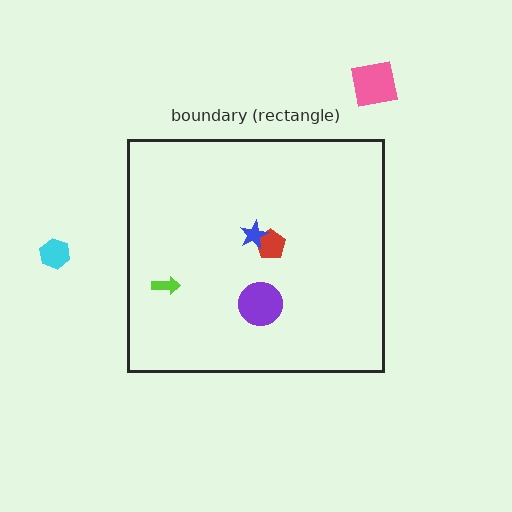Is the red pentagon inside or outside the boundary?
Inside.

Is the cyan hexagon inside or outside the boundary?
Outside.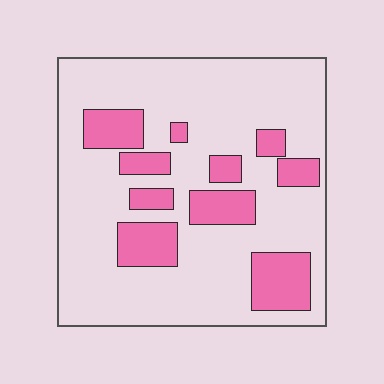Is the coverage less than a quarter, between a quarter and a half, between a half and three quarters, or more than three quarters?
Less than a quarter.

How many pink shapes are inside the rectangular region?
10.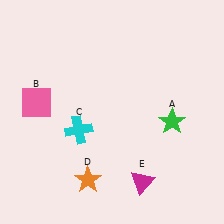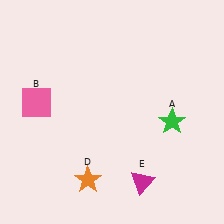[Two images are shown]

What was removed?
The cyan cross (C) was removed in Image 2.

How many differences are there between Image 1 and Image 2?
There is 1 difference between the two images.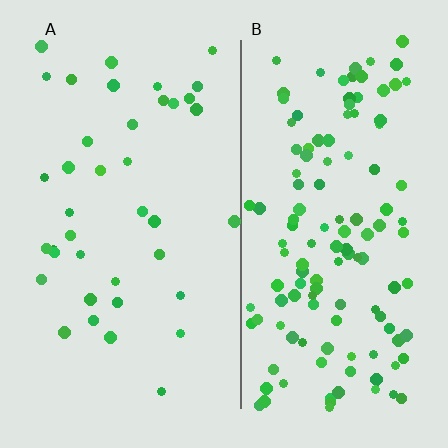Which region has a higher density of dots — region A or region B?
B (the right).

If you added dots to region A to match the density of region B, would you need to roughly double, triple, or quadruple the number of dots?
Approximately triple.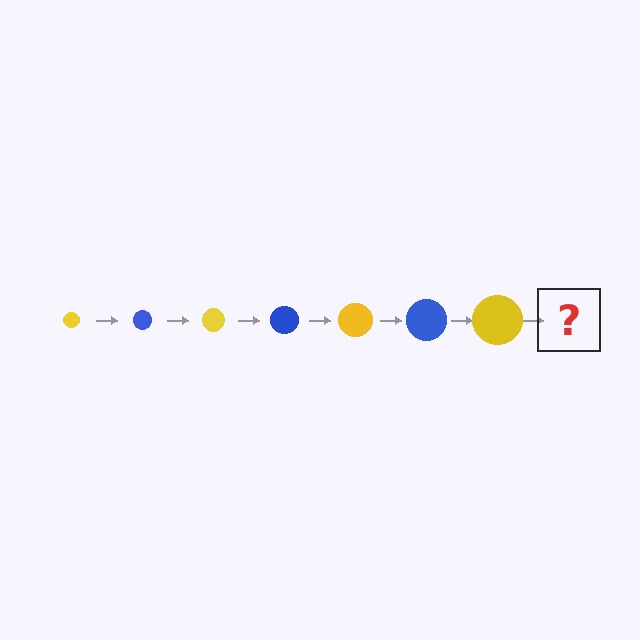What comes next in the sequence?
The next element should be a blue circle, larger than the previous one.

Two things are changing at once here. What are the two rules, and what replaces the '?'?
The two rules are that the circle grows larger each step and the color cycles through yellow and blue. The '?' should be a blue circle, larger than the previous one.